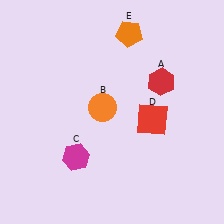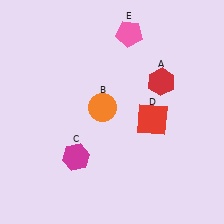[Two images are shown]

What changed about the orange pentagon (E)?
In Image 1, E is orange. In Image 2, it changed to pink.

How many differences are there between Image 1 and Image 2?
There is 1 difference between the two images.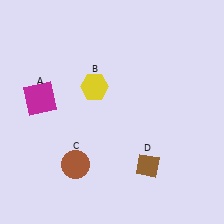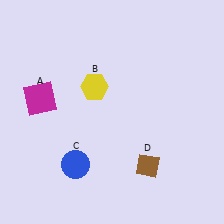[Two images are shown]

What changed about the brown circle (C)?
In Image 1, C is brown. In Image 2, it changed to blue.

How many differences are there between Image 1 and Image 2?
There is 1 difference between the two images.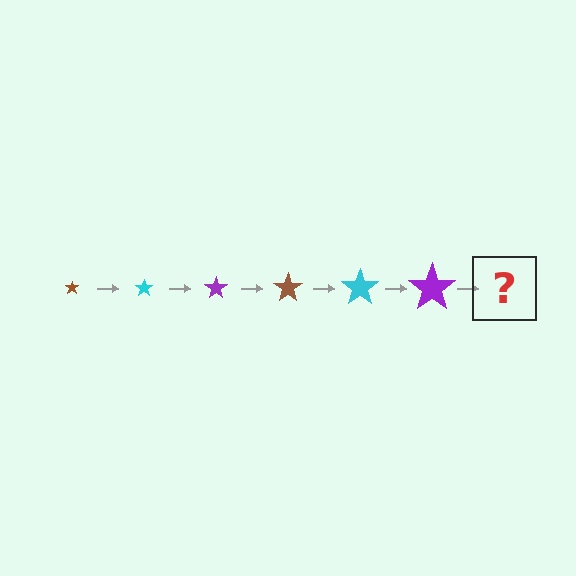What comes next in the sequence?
The next element should be a brown star, larger than the previous one.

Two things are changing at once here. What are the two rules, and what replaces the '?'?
The two rules are that the star grows larger each step and the color cycles through brown, cyan, and purple. The '?' should be a brown star, larger than the previous one.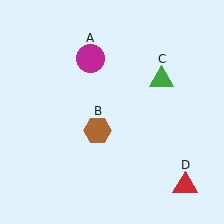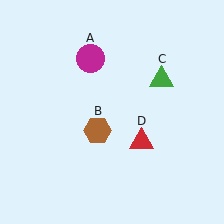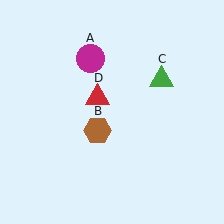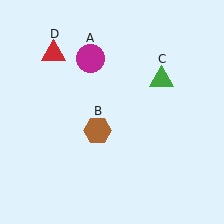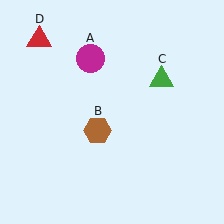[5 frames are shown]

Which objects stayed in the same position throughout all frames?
Magenta circle (object A) and brown hexagon (object B) and green triangle (object C) remained stationary.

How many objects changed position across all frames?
1 object changed position: red triangle (object D).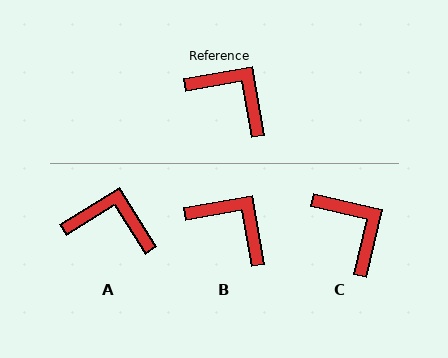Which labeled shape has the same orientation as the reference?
B.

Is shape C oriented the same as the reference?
No, it is off by about 23 degrees.